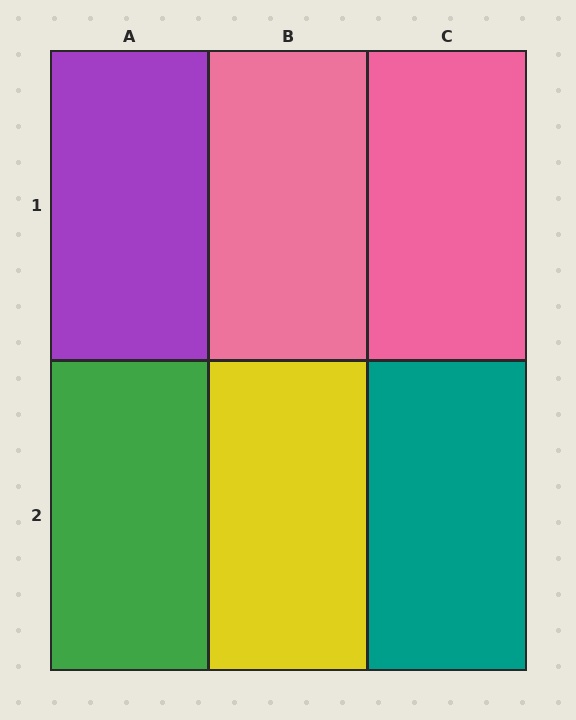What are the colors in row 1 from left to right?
Purple, pink, pink.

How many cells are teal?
1 cell is teal.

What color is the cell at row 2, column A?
Green.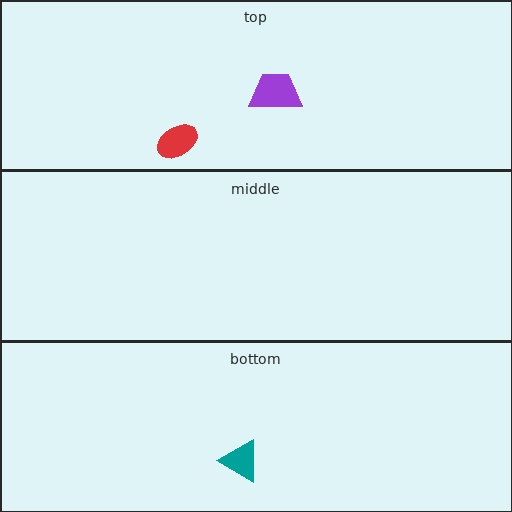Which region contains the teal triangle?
The bottom region.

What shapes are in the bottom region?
The teal triangle.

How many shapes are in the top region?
2.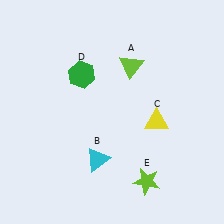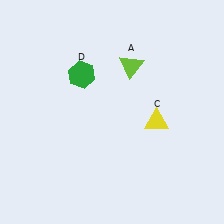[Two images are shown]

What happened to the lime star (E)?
The lime star (E) was removed in Image 2. It was in the bottom-right area of Image 1.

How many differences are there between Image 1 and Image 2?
There are 2 differences between the two images.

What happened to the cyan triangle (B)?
The cyan triangle (B) was removed in Image 2. It was in the bottom-left area of Image 1.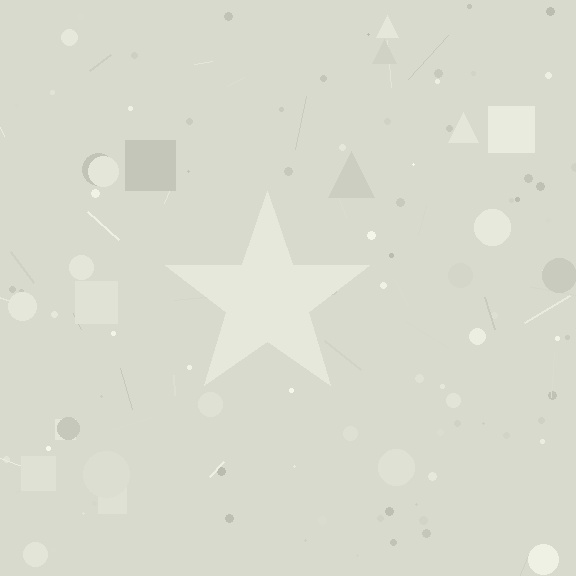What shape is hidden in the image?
A star is hidden in the image.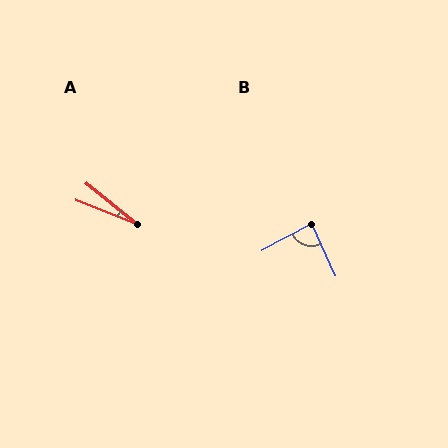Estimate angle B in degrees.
Approximately 86 degrees.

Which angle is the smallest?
A, at approximately 18 degrees.